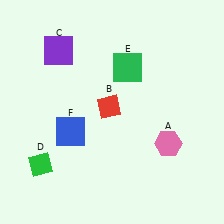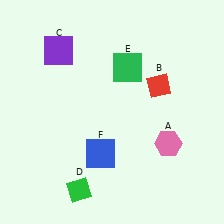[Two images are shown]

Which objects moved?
The objects that moved are: the red diamond (B), the green diamond (D), the blue square (F).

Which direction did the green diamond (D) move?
The green diamond (D) moved right.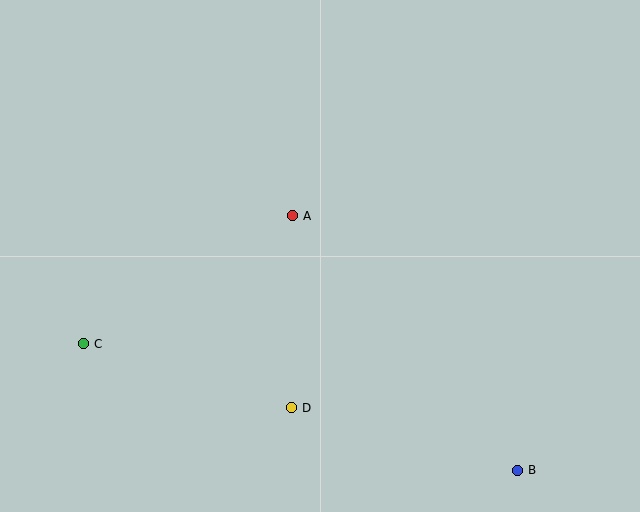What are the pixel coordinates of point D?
Point D is at (292, 408).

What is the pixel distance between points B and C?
The distance between B and C is 452 pixels.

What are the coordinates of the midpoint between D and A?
The midpoint between D and A is at (292, 312).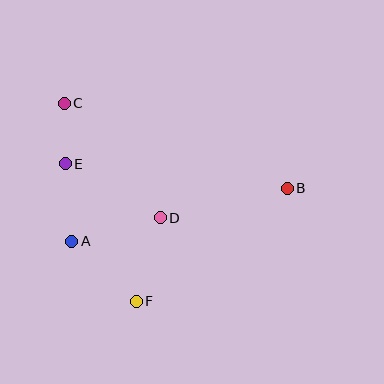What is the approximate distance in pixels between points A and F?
The distance between A and F is approximately 88 pixels.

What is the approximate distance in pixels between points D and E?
The distance between D and E is approximately 109 pixels.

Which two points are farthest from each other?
Points B and C are farthest from each other.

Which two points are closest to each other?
Points C and E are closest to each other.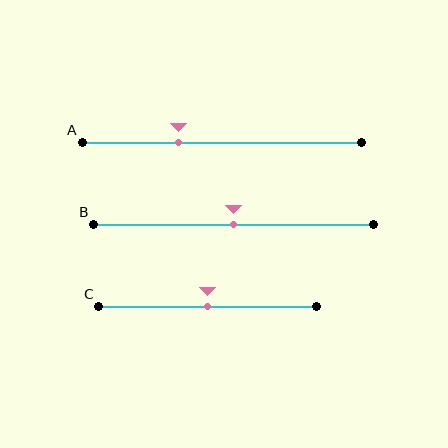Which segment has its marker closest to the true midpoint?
Segment B has its marker closest to the true midpoint.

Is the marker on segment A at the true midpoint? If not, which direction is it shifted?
No, the marker on segment A is shifted to the left by about 16% of the segment length.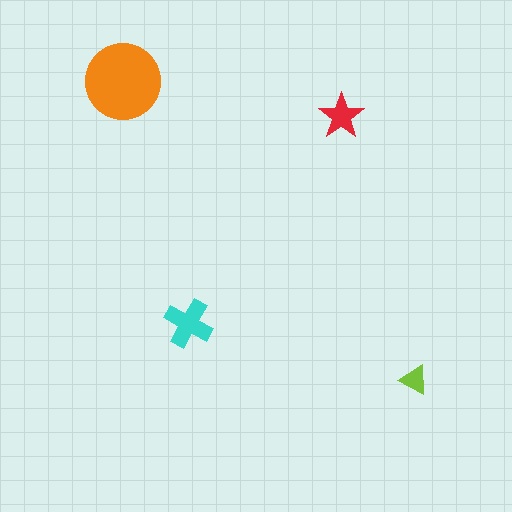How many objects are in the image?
There are 4 objects in the image.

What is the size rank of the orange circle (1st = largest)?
1st.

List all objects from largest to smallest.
The orange circle, the cyan cross, the red star, the lime triangle.